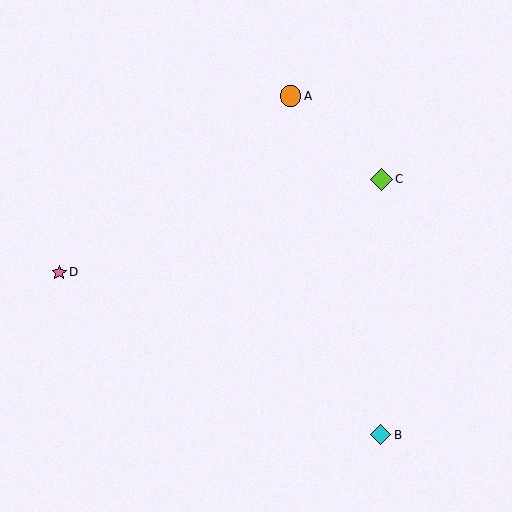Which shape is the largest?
The lime diamond (labeled C) is the largest.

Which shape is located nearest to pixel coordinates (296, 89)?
The orange circle (labeled A) at (291, 96) is nearest to that location.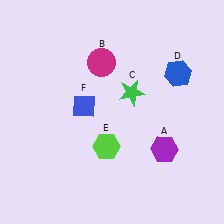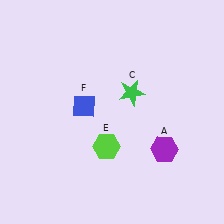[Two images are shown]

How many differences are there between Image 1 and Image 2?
There are 2 differences between the two images.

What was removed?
The magenta circle (B), the blue hexagon (D) were removed in Image 2.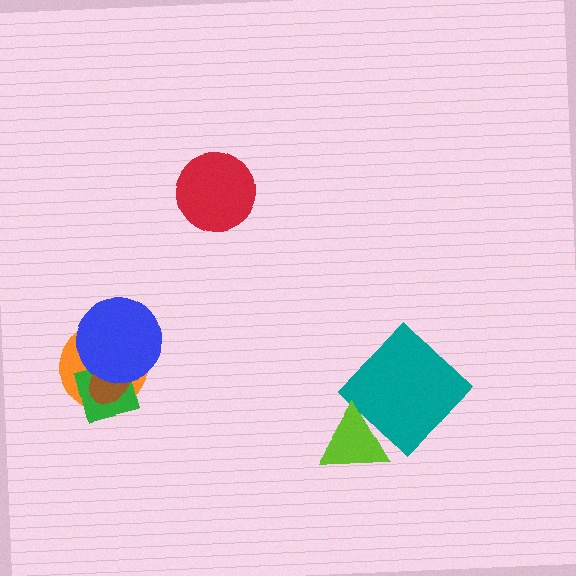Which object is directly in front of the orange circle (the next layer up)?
The green square is directly in front of the orange circle.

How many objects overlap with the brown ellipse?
3 objects overlap with the brown ellipse.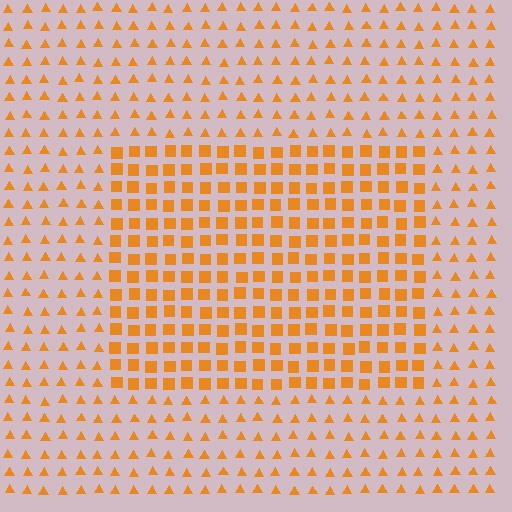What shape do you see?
I see a rectangle.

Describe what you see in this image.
The image is filled with small orange elements arranged in a uniform grid. A rectangle-shaped region contains squares, while the surrounding area contains triangles. The boundary is defined purely by the change in element shape.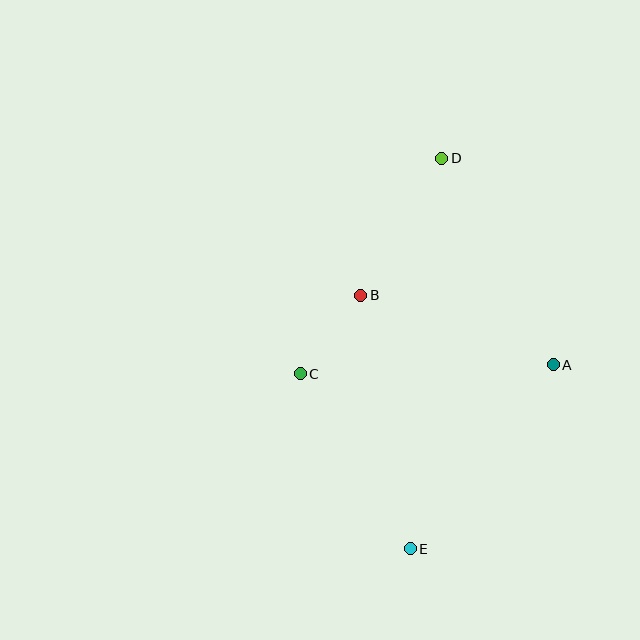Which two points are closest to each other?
Points B and C are closest to each other.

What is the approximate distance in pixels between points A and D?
The distance between A and D is approximately 234 pixels.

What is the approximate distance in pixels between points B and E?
The distance between B and E is approximately 258 pixels.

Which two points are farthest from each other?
Points D and E are farthest from each other.